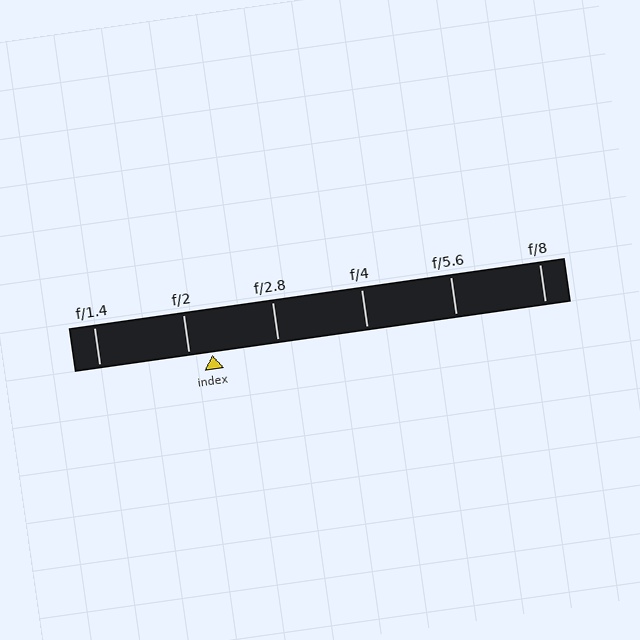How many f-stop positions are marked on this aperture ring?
There are 6 f-stop positions marked.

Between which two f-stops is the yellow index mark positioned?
The index mark is between f/2 and f/2.8.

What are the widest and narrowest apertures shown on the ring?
The widest aperture shown is f/1.4 and the narrowest is f/8.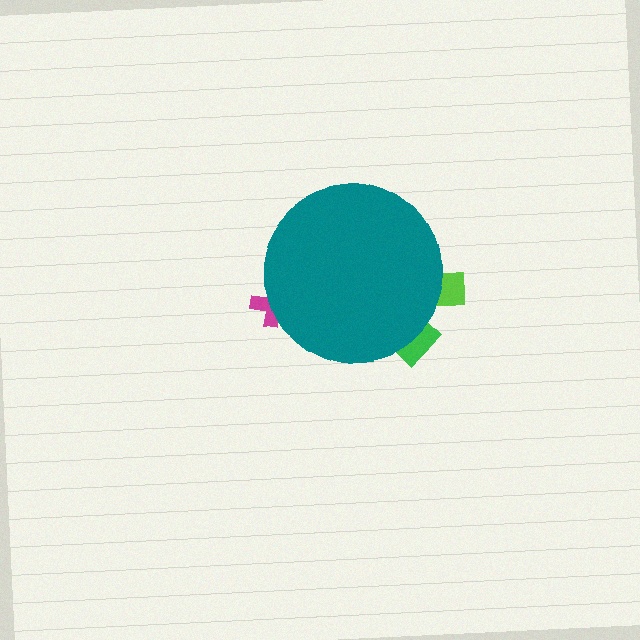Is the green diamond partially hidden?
Yes, the green diamond is partially hidden behind the teal circle.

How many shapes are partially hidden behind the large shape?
3 shapes are partially hidden.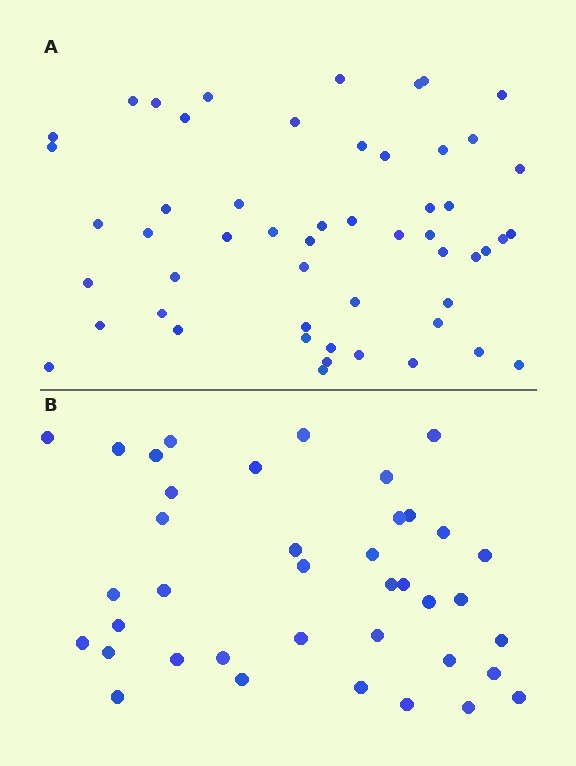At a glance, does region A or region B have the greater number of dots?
Region A (the top region) has more dots.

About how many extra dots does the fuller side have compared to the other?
Region A has approximately 15 more dots than region B.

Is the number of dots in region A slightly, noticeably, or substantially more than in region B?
Region A has noticeably more, but not dramatically so. The ratio is roughly 1.4 to 1.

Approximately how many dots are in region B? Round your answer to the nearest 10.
About 40 dots. (The exact count is 39, which rounds to 40.)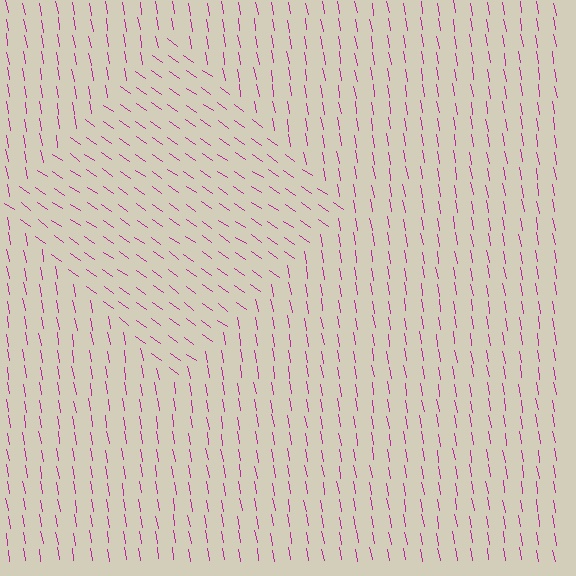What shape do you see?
I see a diamond.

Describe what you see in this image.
The image is filled with small magenta line segments. A diamond region in the image has lines oriented differently from the surrounding lines, creating a visible texture boundary.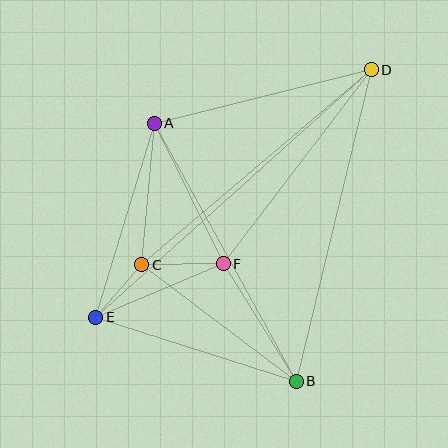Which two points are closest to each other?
Points C and E are closest to each other.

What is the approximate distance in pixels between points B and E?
The distance between B and E is approximately 211 pixels.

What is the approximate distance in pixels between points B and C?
The distance between B and C is approximately 193 pixels.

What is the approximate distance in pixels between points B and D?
The distance between B and D is approximately 320 pixels.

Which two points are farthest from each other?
Points D and E are farthest from each other.